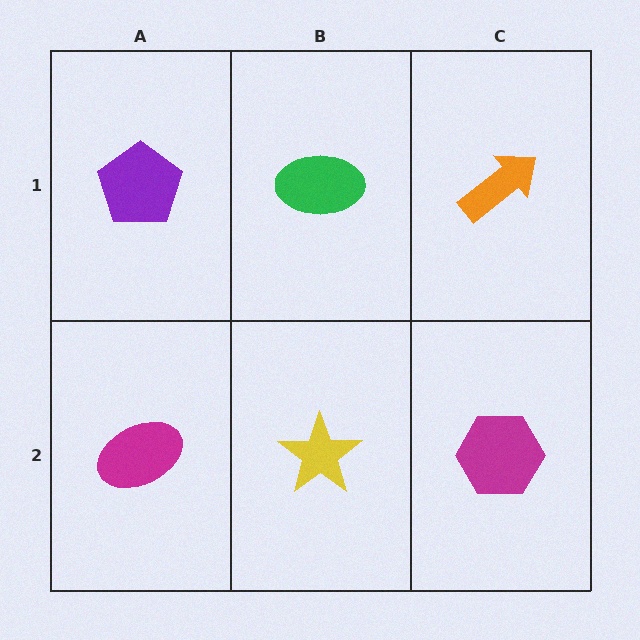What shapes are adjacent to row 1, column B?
A yellow star (row 2, column B), a purple pentagon (row 1, column A), an orange arrow (row 1, column C).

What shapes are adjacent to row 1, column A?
A magenta ellipse (row 2, column A), a green ellipse (row 1, column B).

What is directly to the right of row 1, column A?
A green ellipse.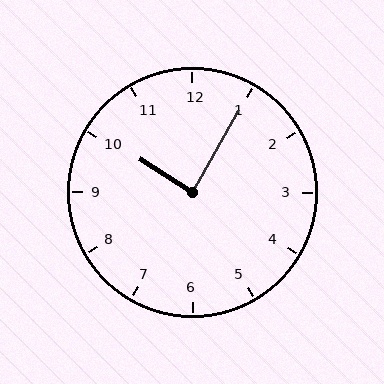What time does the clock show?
10:05.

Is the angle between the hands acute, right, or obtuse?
It is right.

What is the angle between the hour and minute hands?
Approximately 88 degrees.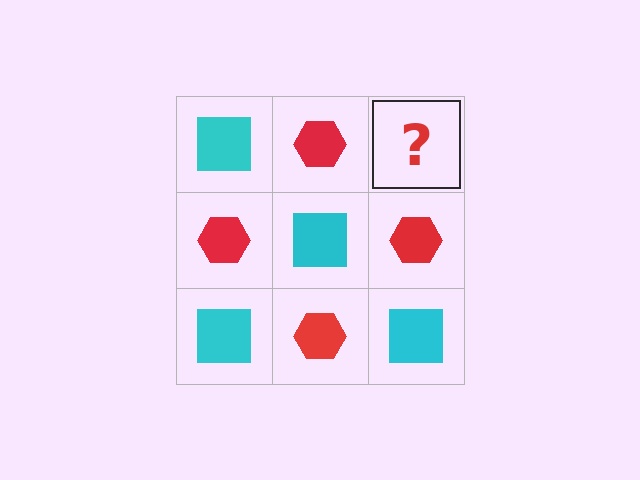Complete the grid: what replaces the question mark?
The question mark should be replaced with a cyan square.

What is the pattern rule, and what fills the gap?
The rule is that it alternates cyan square and red hexagon in a checkerboard pattern. The gap should be filled with a cyan square.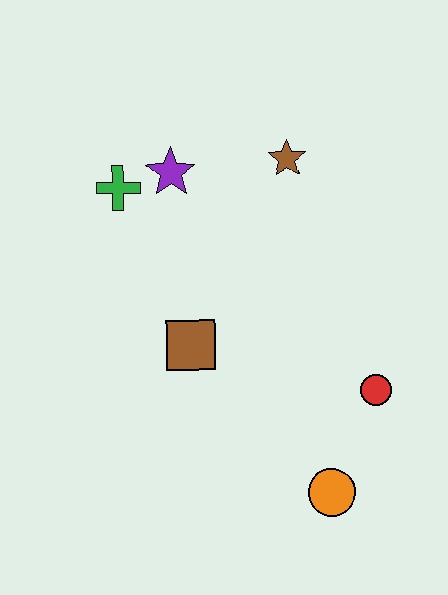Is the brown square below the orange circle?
No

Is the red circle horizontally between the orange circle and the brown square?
No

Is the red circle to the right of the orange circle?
Yes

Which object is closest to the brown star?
The purple star is closest to the brown star.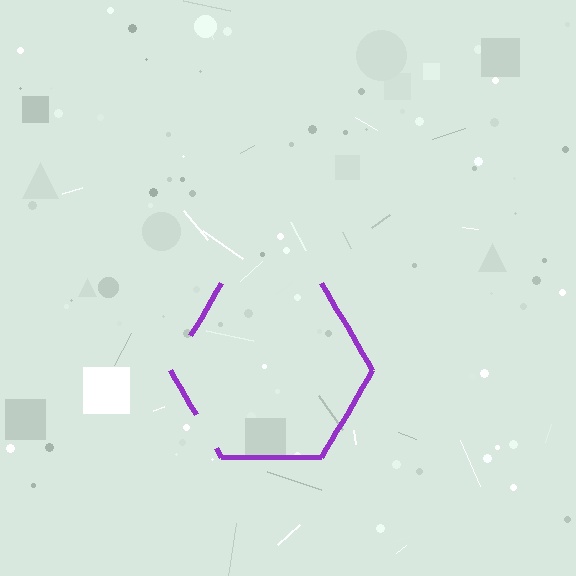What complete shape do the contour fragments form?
The contour fragments form a hexagon.